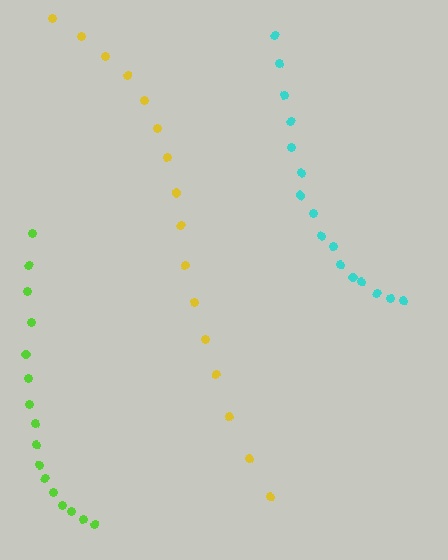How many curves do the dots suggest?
There are 3 distinct paths.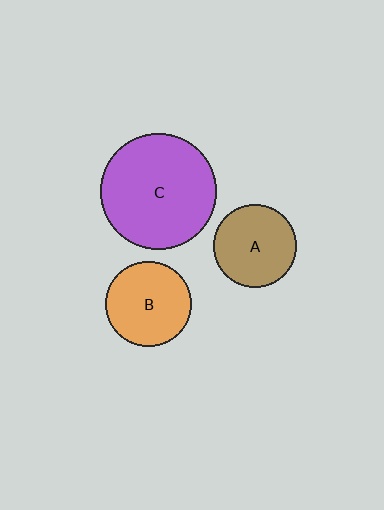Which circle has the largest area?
Circle C (purple).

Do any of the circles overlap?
No, none of the circles overlap.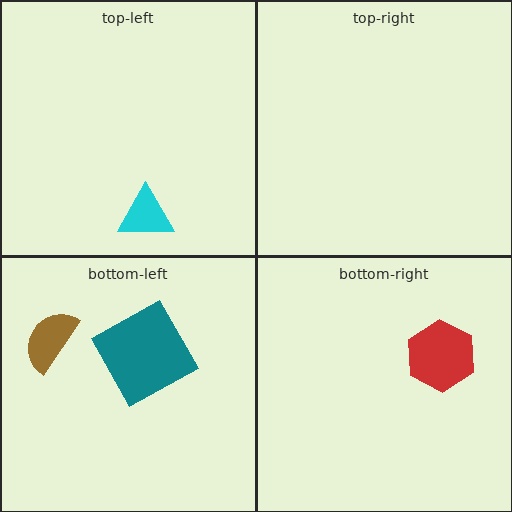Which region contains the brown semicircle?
The bottom-left region.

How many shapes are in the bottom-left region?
2.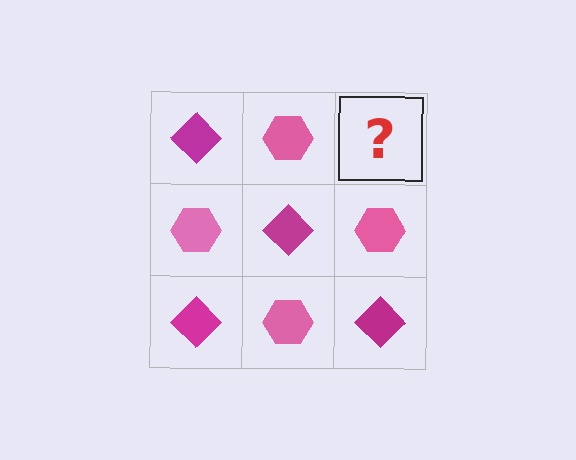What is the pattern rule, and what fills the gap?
The rule is that it alternates magenta diamond and pink hexagon in a checkerboard pattern. The gap should be filled with a magenta diamond.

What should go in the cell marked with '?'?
The missing cell should contain a magenta diamond.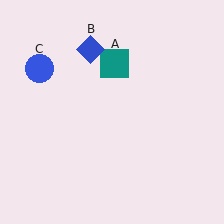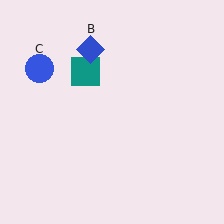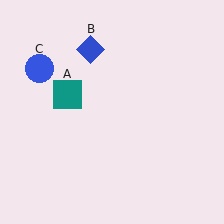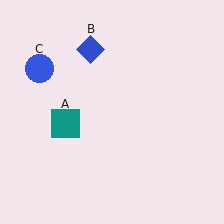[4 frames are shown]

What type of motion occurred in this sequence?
The teal square (object A) rotated counterclockwise around the center of the scene.